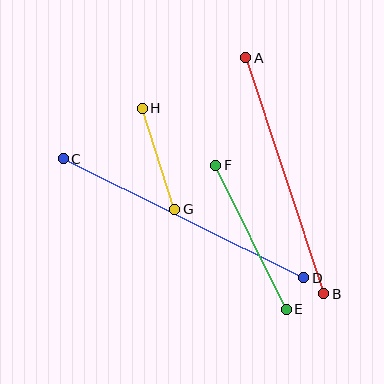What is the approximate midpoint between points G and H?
The midpoint is at approximately (158, 159) pixels.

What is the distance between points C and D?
The distance is approximately 268 pixels.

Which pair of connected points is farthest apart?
Points C and D are farthest apart.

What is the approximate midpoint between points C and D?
The midpoint is at approximately (183, 218) pixels.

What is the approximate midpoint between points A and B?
The midpoint is at approximately (285, 176) pixels.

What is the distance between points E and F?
The distance is approximately 161 pixels.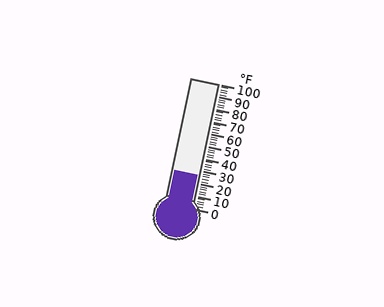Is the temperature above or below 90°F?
The temperature is below 90°F.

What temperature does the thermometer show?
The thermometer shows approximately 26°F.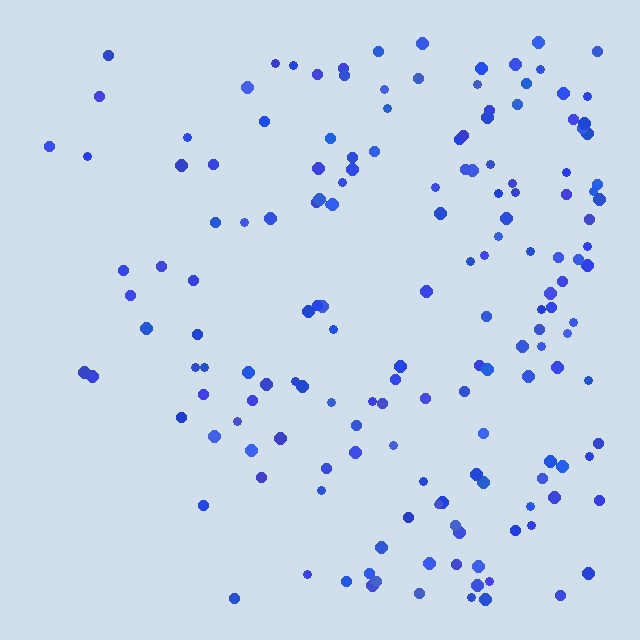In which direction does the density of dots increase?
From left to right, with the right side densest.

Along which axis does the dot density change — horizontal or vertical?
Horizontal.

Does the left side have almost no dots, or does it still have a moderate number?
Still a moderate number, just noticeably fewer than the right.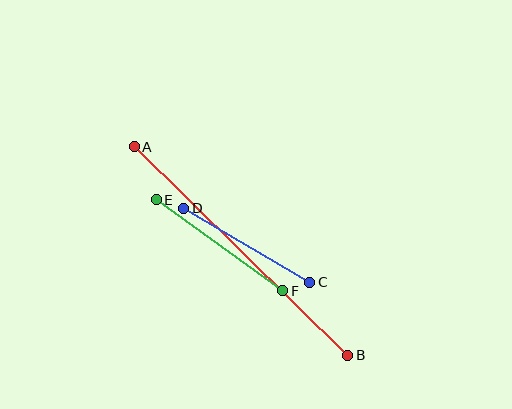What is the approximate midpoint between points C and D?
The midpoint is at approximately (247, 245) pixels.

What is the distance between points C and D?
The distance is approximately 146 pixels.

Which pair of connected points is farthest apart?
Points A and B are farthest apart.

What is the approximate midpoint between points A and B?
The midpoint is at approximately (241, 251) pixels.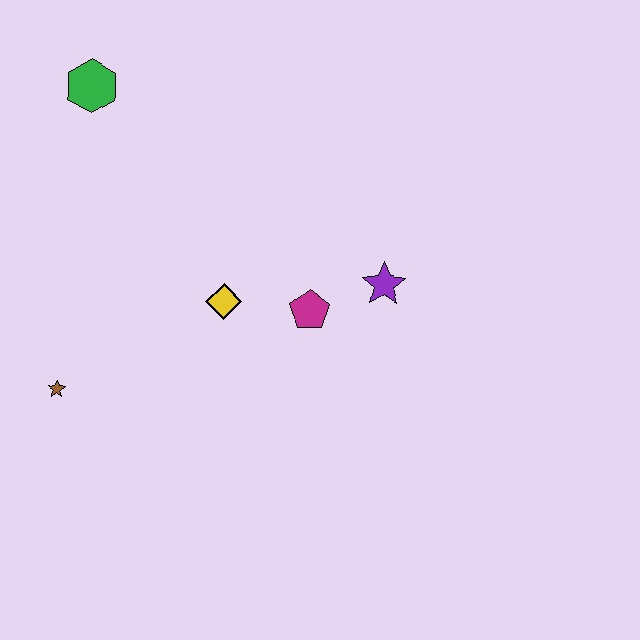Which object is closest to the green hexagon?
The yellow diamond is closest to the green hexagon.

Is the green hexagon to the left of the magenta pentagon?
Yes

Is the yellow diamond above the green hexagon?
No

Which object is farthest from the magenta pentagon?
The green hexagon is farthest from the magenta pentagon.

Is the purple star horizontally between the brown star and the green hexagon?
No